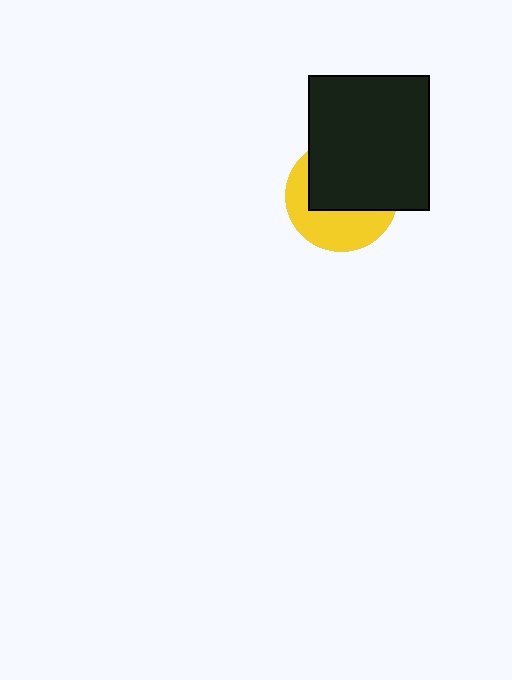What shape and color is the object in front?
The object in front is a black rectangle.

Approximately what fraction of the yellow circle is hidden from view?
Roughly 57% of the yellow circle is hidden behind the black rectangle.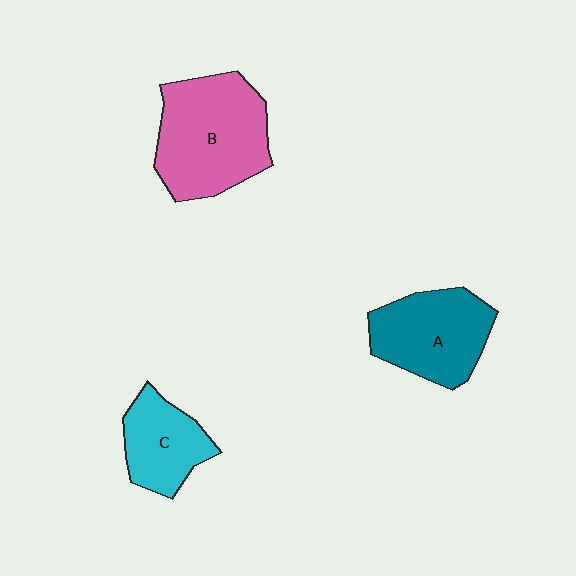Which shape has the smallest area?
Shape C (cyan).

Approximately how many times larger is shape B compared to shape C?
Approximately 1.8 times.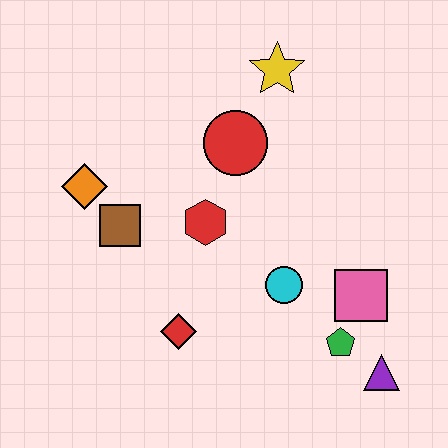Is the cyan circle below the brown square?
Yes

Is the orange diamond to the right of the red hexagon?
No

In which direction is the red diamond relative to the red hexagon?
The red diamond is below the red hexagon.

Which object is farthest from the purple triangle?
The orange diamond is farthest from the purple triangle.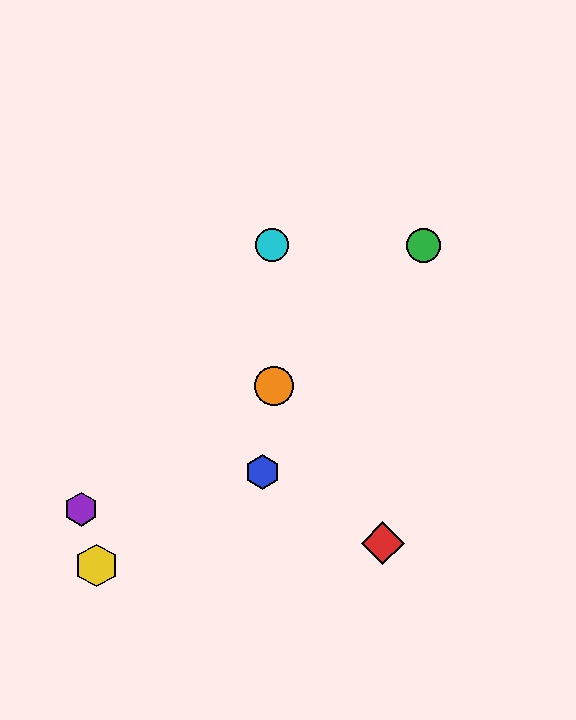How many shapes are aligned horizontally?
2 shapes (the green circle, the cyan circle) are aligned horizontally.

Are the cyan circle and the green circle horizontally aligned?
Yes, both are at y≈245.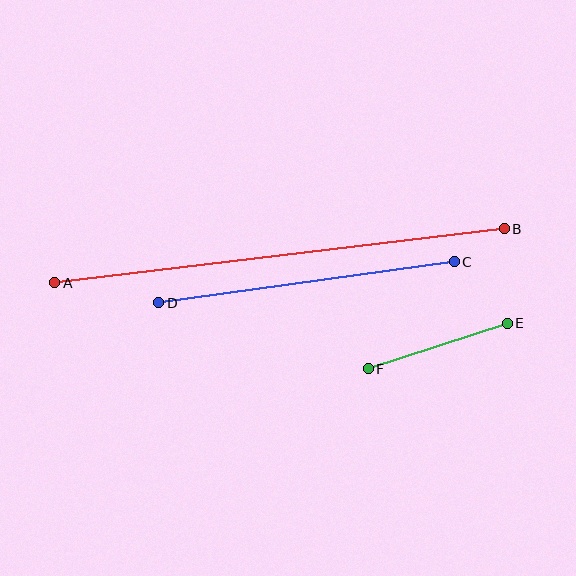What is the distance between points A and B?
The distance is approximately 453 pixels.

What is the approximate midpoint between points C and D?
The midpoint is at approximately (307, 282) pixels.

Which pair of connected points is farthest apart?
Points A and B are farthest apart.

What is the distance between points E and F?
The distance is approximately 146 pixels.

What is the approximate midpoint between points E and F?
The midpoint is at approximately (438, 346) pixels.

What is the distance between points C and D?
The distance is approximately 298 pixels.